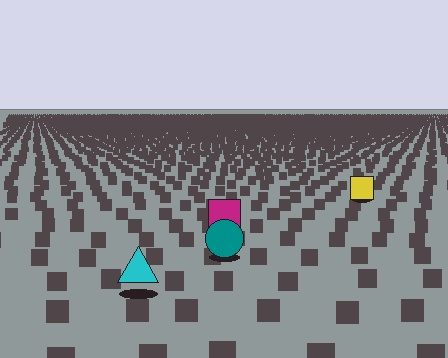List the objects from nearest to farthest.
From nearest to farthest: the cyan triangle, the teal circle, the magenta square, the yellow square.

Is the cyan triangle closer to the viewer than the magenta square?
Yes. The cyan triangle is closer — you can tell from the texture gradient: the ground texture is coarser near it.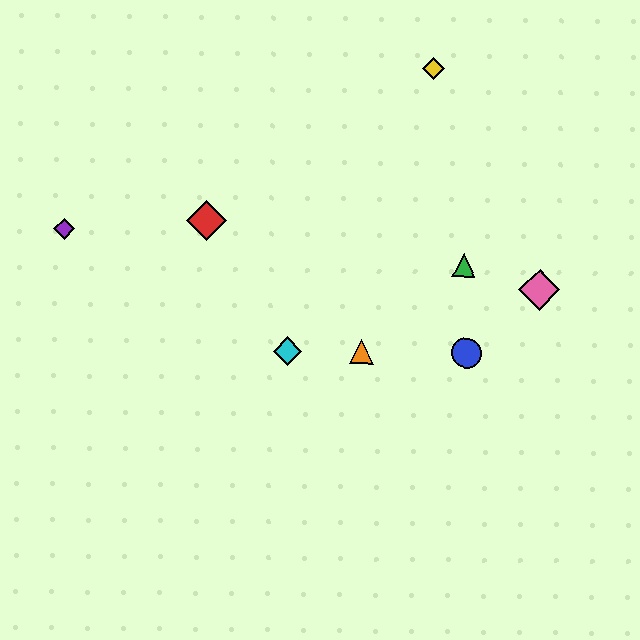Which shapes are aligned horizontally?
The blue circle, the orange triangle, the cyan diamond are aligned horizontally.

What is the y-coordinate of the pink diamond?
The pink diamond is at y≈290.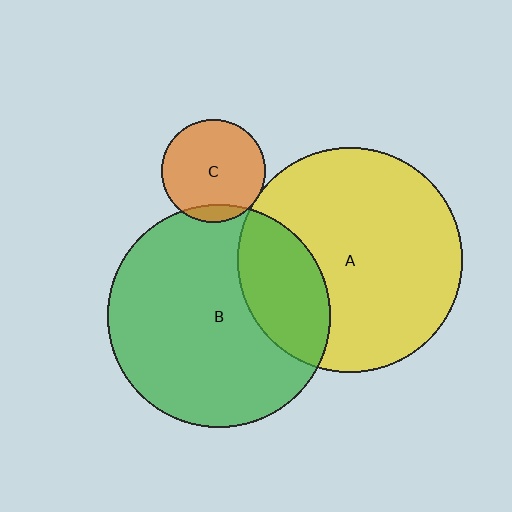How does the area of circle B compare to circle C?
Approximately 4.6 times.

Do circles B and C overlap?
Yes.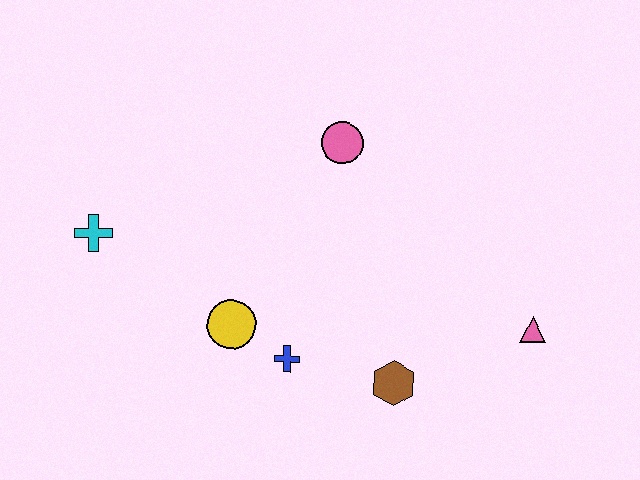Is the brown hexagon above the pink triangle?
No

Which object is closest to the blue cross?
The yellow circle is closest to the blue cross.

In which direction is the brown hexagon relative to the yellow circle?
The brown hexagon is to the right of the yellow circle.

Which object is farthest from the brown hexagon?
The cyan cross is farthest from the brown hexagon.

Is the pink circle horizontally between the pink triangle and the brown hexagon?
No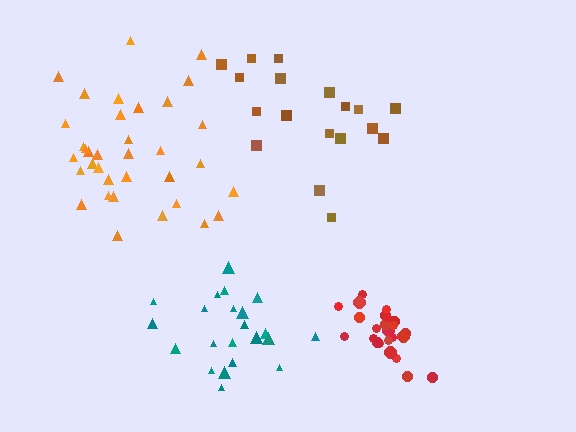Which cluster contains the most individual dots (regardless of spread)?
Orange (35).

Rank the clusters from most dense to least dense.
red, orange, teal, brown.